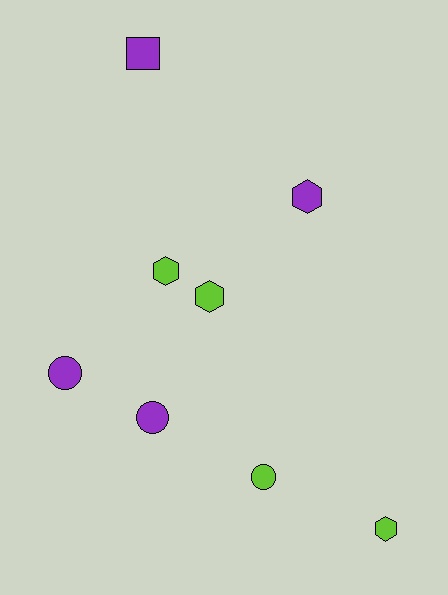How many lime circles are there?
There is 1 lime circle.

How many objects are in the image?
There are 8 objects.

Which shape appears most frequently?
Hexagon, with 4 objects.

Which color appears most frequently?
Purple, with 4 objects.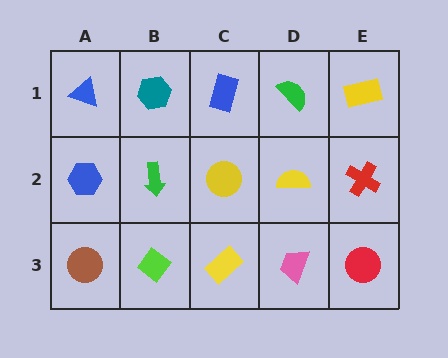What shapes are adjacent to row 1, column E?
A red cross (row 2, column E), a green semicircle (row 1, column D).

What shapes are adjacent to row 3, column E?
A red cross (row 2, column E), a pink trapezoid (row 3, column D).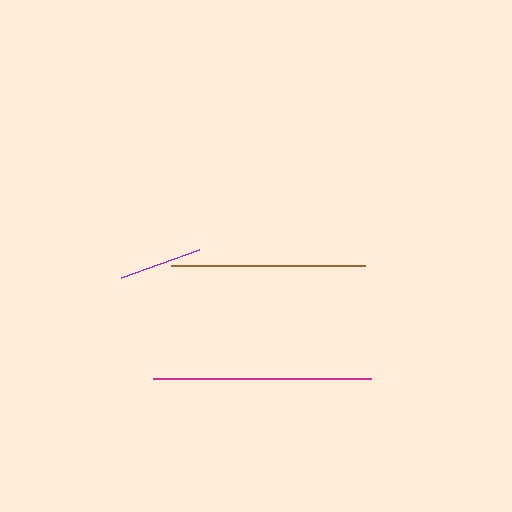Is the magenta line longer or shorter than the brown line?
The magenta line is longer than the brown line.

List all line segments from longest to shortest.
From longest to shortest: magenta, brown, purple.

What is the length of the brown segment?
The brown segment is approximately 194 pixels long.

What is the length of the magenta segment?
The magenta segment is approximately 218 pixels long.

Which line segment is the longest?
The magenta line is the longest at approximately 218 pixels.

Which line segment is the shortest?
The purple line is the shortest at approximately 83 pixels.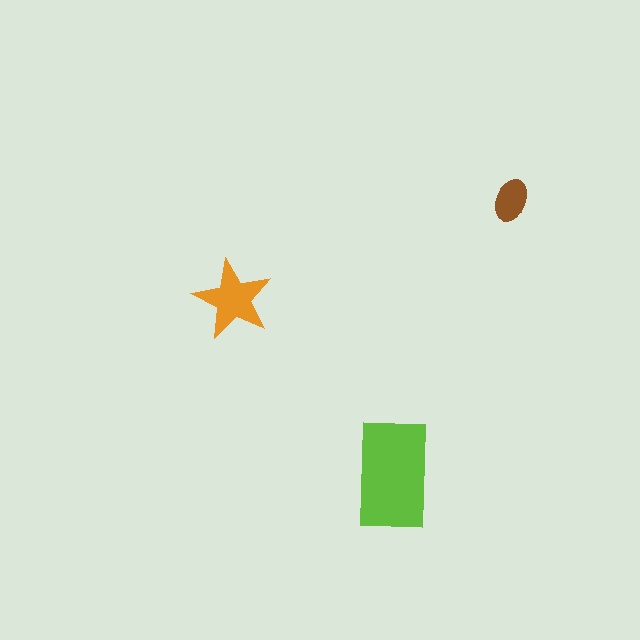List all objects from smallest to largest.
The brown ellipse, the orange star, the lime rectangle.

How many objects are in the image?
There are 3 objects in the image.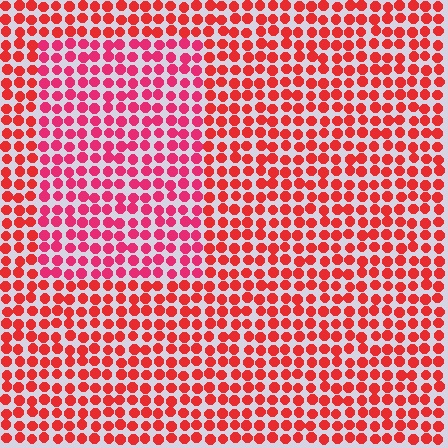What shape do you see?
I see a rectangle.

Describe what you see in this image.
The image is filled with small red elements in a uniform arrangement. A rectangle-shaped region is visible where the elements are tinted to a slightly different hue, forming a subtle color boundary.